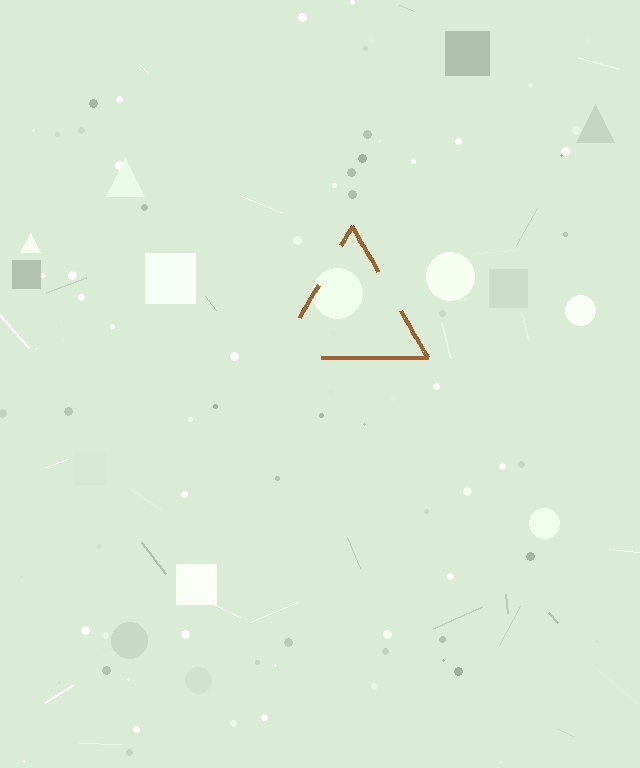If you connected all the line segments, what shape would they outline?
They would outline a triangle.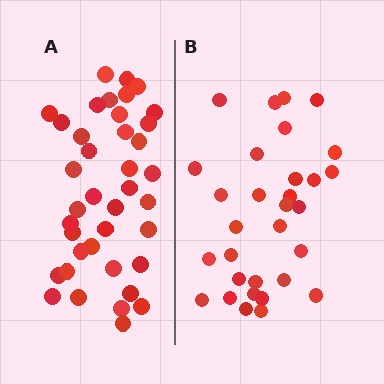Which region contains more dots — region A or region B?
Region A (the left region) has more dots.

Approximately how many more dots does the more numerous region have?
Region A has roughly 8 or so more dots than region B.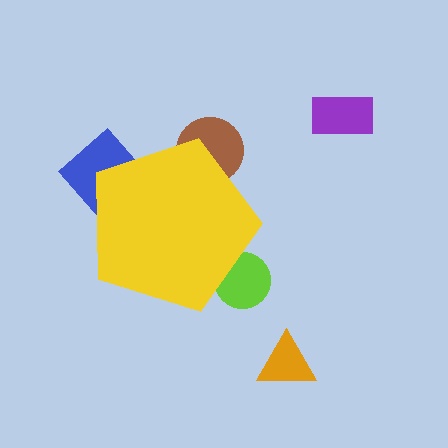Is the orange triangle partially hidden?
No, the orange triangle is fully visible.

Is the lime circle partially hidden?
Yes, the lime circle is partially hidden behind the yellow pentagon.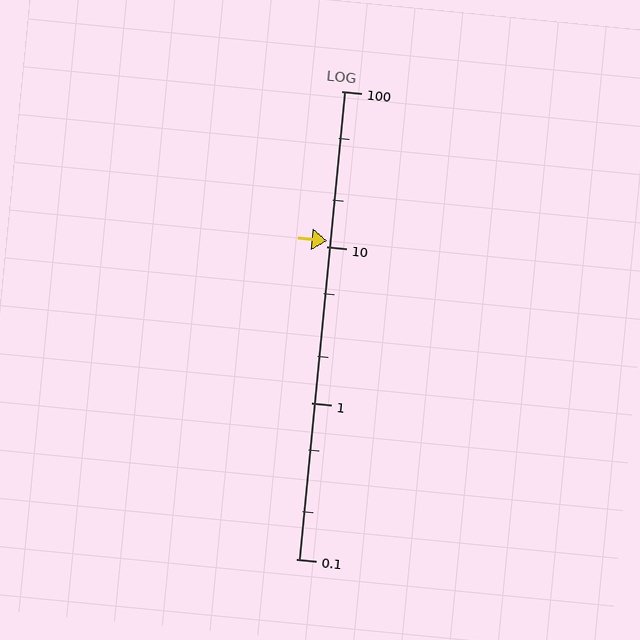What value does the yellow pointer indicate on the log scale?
The pointer indicates approximately 11.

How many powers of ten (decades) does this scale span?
The scale spans 3 decades, from 0.1 to 100.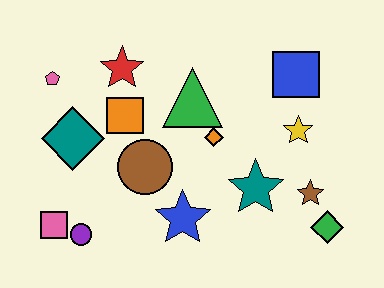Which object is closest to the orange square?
The red star is closest to the orange square.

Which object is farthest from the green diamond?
The pink pentagon is farthest from the green diamond.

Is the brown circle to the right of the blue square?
No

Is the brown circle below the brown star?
No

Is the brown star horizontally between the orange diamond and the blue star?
No